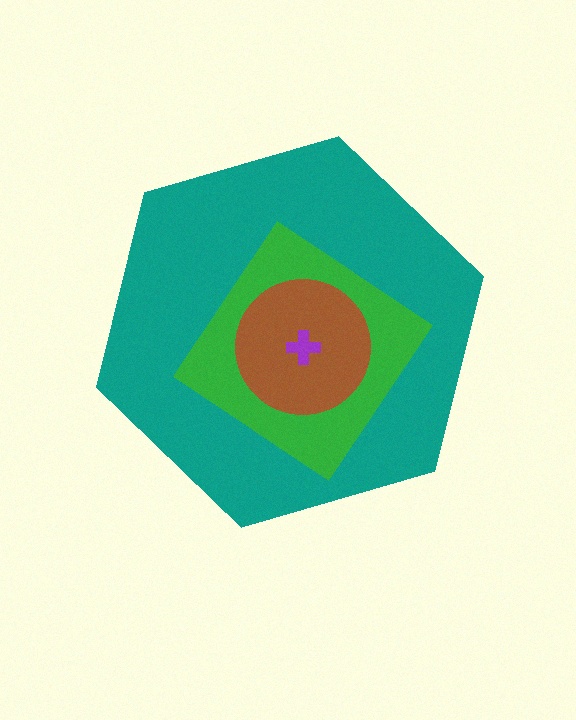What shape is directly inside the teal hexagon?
The green diamond.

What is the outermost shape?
The teal hexagon.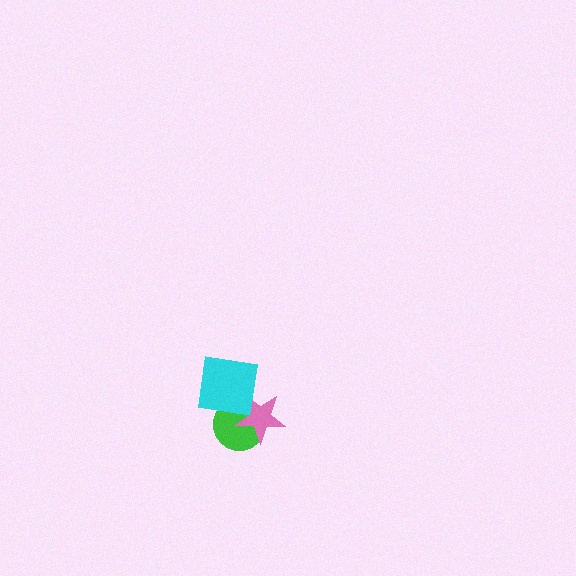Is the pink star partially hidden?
Yes, it is partially covered by another shape.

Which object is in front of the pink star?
The cyan square is in front of the pink star.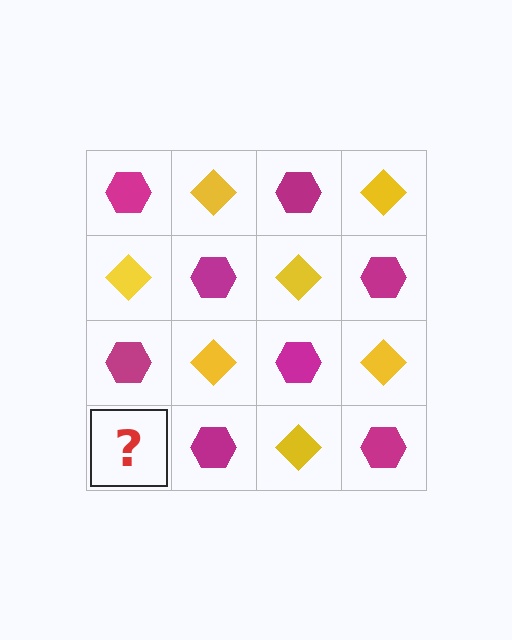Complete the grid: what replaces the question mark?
The question mark should be replaced with a yellow diamond.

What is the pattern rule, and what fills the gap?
The rule is that it alternates magenta hexagon and yellow diamond in a checkerboard pattern. The gap should be filled with a yellow diamond.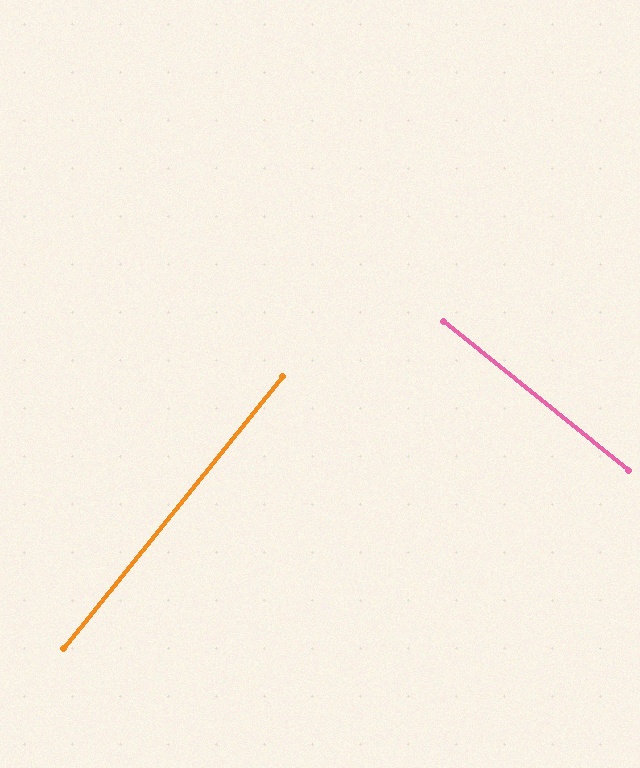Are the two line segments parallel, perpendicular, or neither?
Perpendicular — they meet at approximately 90°.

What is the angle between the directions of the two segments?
Approximately 90 degrees.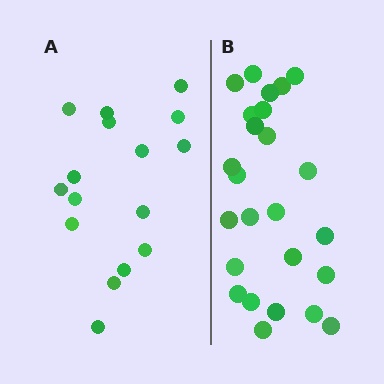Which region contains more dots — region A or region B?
Region B (the right region) has more dots.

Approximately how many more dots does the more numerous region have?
Region B has roughly 8 or so more dots than region A.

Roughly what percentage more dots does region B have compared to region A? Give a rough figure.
About 55% more.